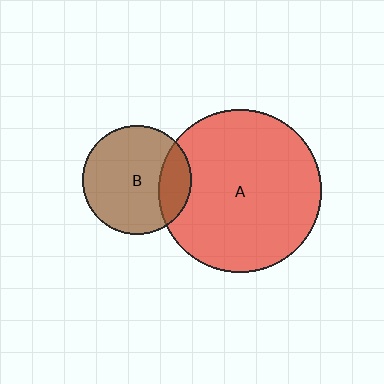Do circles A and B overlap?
Yes.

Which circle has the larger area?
Circle A (red).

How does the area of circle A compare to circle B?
Approximately 2.2 times.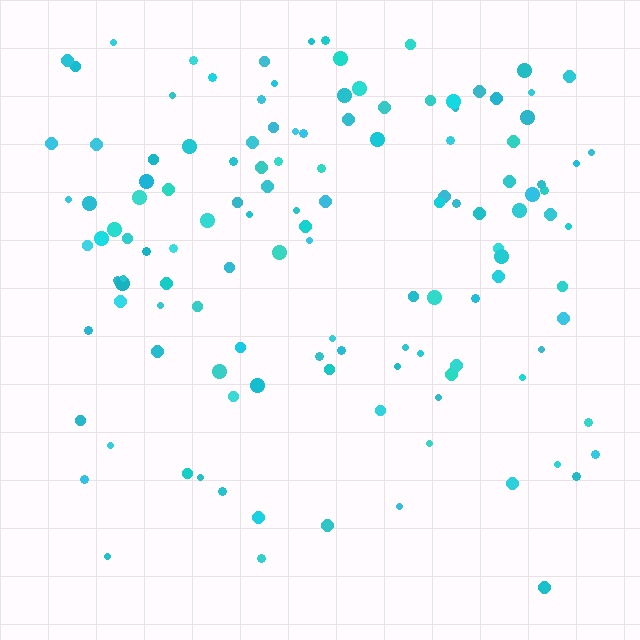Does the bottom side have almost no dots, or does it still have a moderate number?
Still a moderate number, just noticeably fewer than the top.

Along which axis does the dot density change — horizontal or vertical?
Vertical.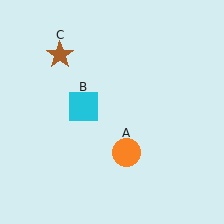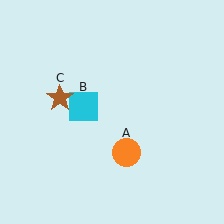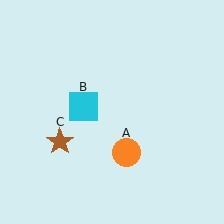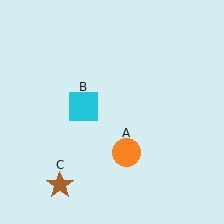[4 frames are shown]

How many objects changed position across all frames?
1 object changed position: brown star (object C).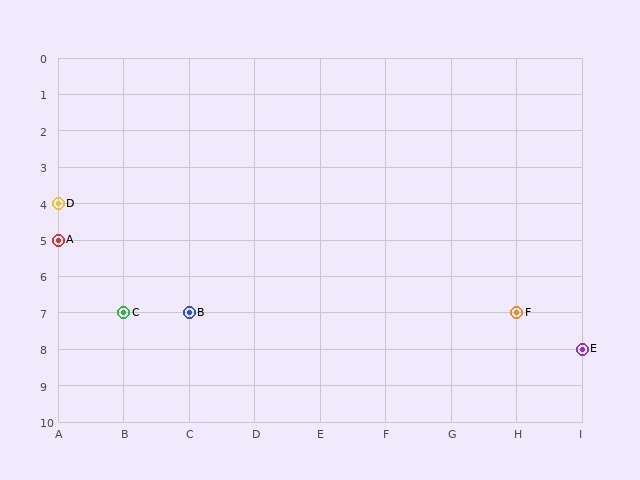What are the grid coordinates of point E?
Point E is at grid coordinates (I, 8).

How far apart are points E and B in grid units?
Points E and B are 6 columns and 1 row apart (about 6.1 grid units diagonally).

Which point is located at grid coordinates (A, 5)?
Point A is at (A, 5).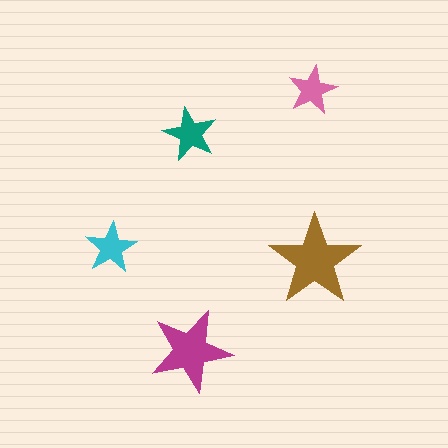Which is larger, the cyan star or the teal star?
The teal one.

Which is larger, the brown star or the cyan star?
The brown one.